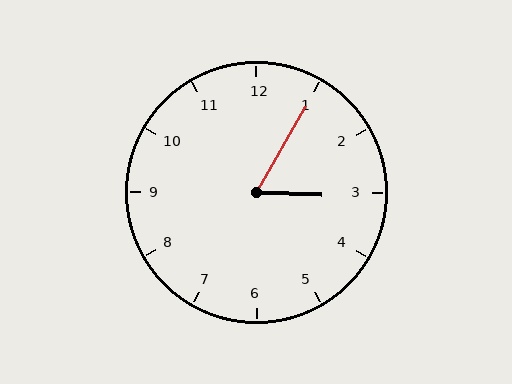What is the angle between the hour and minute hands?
Approximately 62 degrees.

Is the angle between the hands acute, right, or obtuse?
It is acute.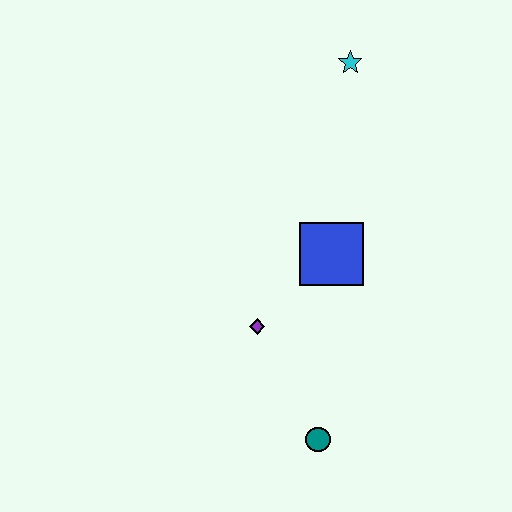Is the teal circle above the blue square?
No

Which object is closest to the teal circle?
The purple diamond is closest to the teal circle.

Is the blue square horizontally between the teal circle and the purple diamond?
No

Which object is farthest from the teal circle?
The cyan star is farthest from the teal circle.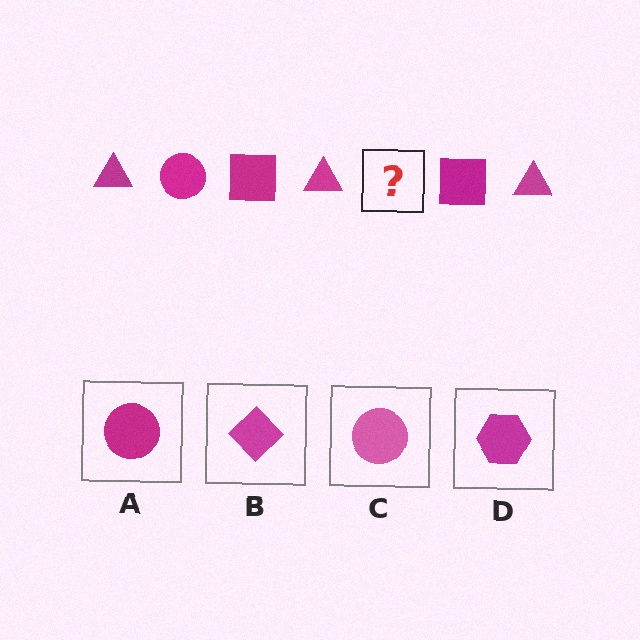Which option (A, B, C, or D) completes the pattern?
A.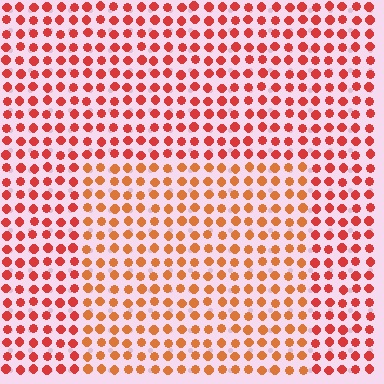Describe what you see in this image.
The image is filled with small red elements in a uniform arrangement. A rectangle-shaped region is visible where the elements are tinted to a slightly different hue, forming a subtle color boundary.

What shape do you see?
I see a rectangle.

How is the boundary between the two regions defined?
The boundary is defined purely by a slight shift in hue (about 24 degrees). Spacing, size, and orientation are identical on both sides.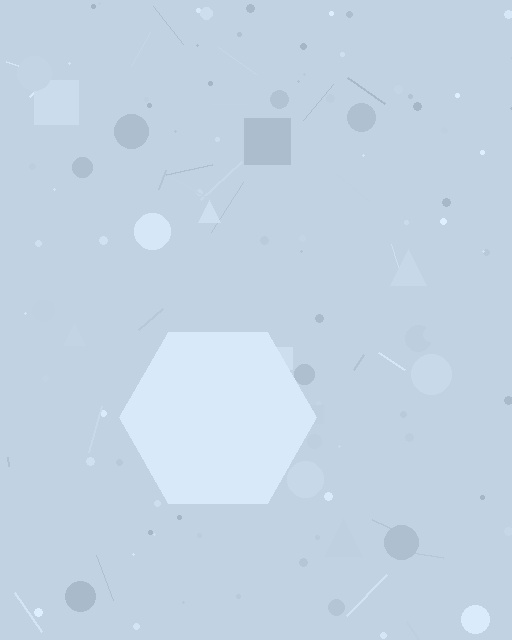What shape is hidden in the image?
A hexagon is hidden in the image.